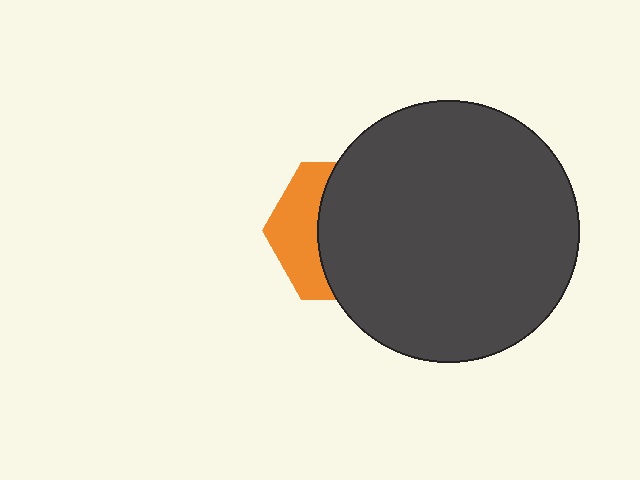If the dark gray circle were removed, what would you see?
You would see the complete orange hexagon.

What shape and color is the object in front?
The object in front is a dark gray circle.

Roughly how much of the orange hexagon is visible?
A small part of it is visible (roughly 35%).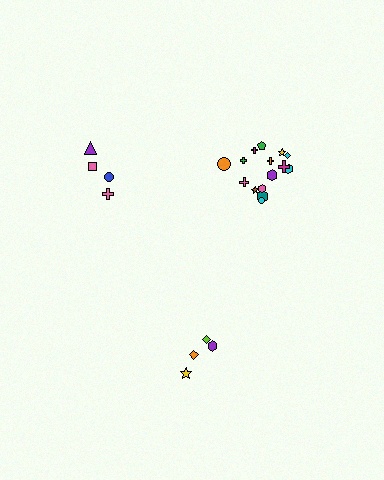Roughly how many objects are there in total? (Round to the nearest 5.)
Roughly 25 objects in total.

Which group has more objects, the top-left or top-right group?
The top-right group.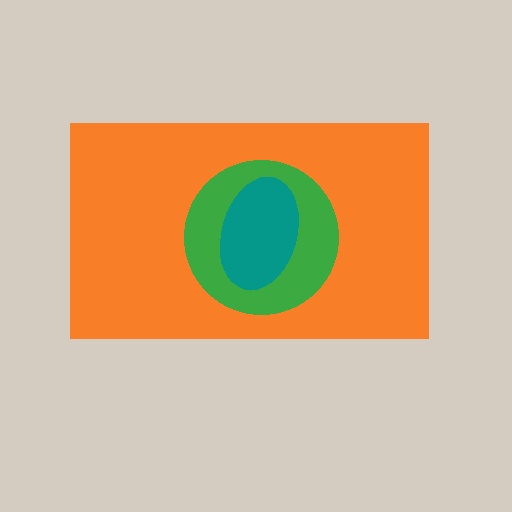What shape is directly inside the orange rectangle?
The green circle.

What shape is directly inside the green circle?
The teal ellipse.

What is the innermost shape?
The teal ellipse.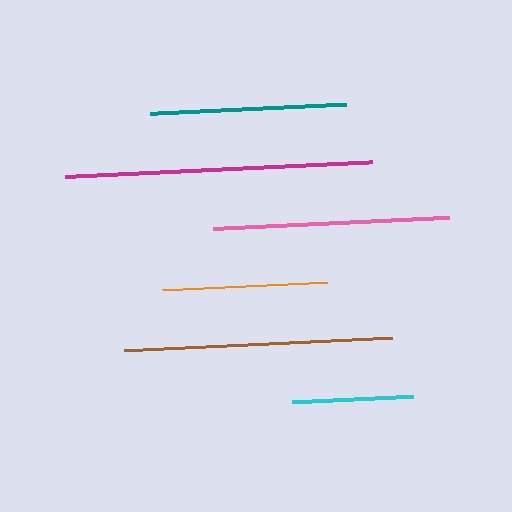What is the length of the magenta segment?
The magenta segment is approximately 307 pixels long.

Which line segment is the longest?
The magenta line is the longest at approximately 307 pixels.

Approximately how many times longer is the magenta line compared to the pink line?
The magenta line is approximately 1.3 times the length of the pink line.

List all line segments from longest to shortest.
From longest to shortest: magenta, brown, pink, teal, orange, cyan.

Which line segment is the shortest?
The cyan line is the shortest at approximately 121 pixels.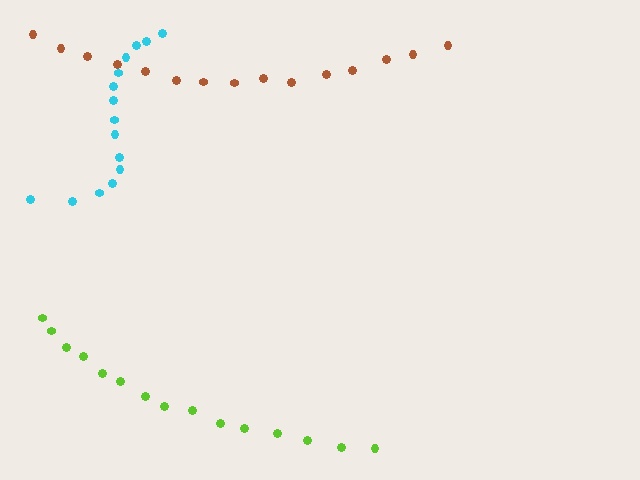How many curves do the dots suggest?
There are 3 distinct paths.